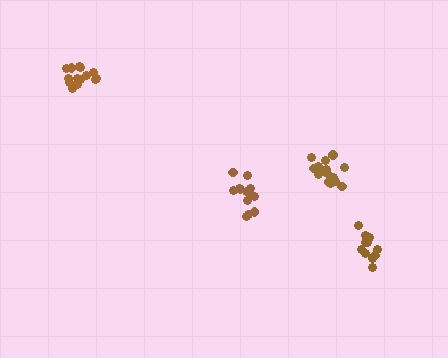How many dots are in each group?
Group 1: 13 dots, Group 2: 11 dots, Group 3: 16 dots, Group 4: 14 dots (54 total).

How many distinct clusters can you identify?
There are 4 distinct clusters.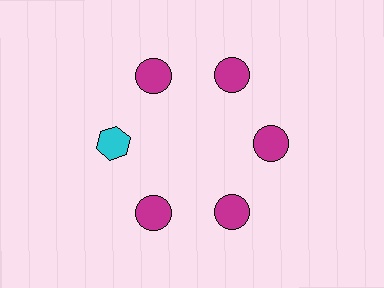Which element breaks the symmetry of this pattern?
The cyan hexagon at roughly the 9 o'clock position breaks the symmetry. All other shapes are magenta circles.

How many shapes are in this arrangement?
There are 6 shapes arranged in a ring pattern.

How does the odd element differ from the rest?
It differs in both color (cyan instead of magenta) and shape (hexagon instead of circle).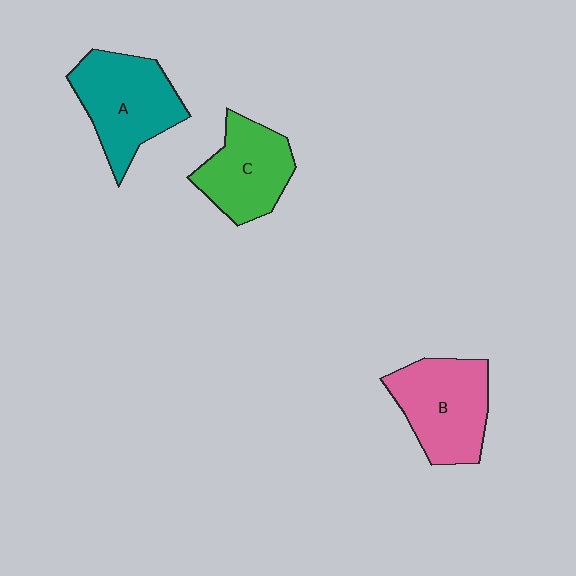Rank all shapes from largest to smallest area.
From largest to smallest: A (teal), B (pink), C (green).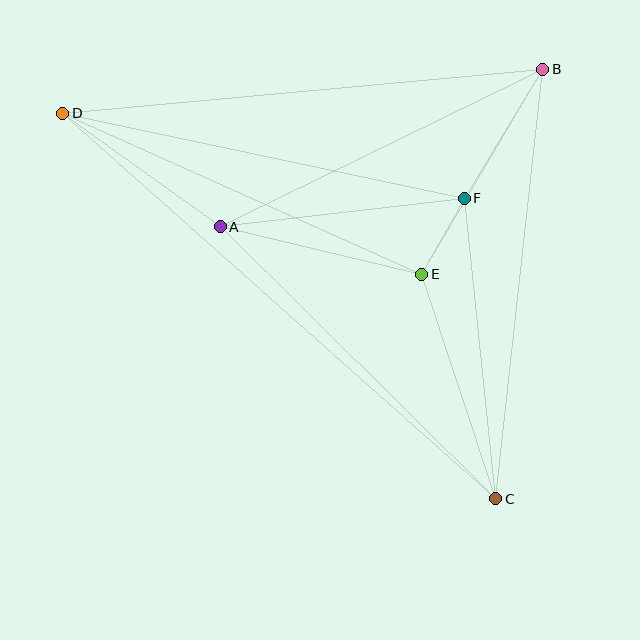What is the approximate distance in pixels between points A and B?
The distance between A and B is approximately 358 pixels.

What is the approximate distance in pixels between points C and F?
The distance between C and F is approximately 302 pixels.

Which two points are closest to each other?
Points E and F are closest to each other.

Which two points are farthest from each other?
Points C and D are farthest from each other.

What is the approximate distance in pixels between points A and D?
The distance between A and D is approximately 195 pixels.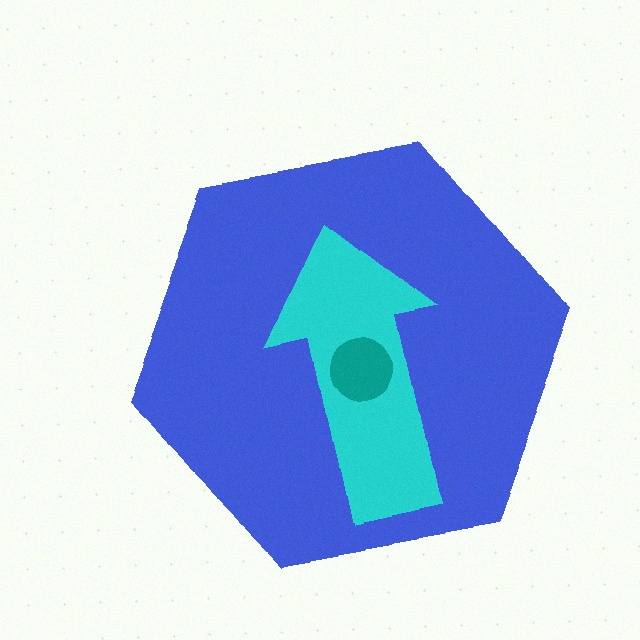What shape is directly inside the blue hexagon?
The cyan arrow.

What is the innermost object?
The teal circle.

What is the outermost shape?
The blue hexagon.